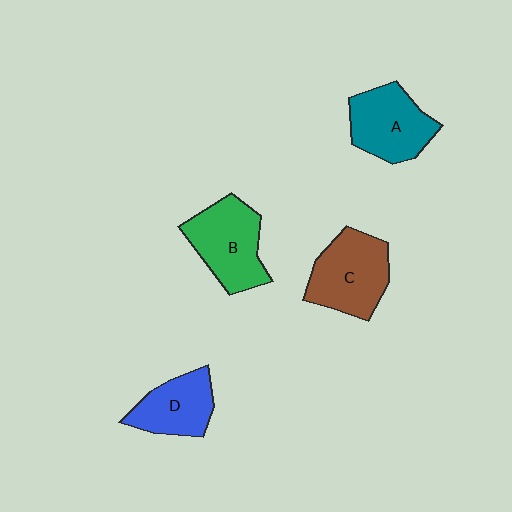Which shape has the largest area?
Shape C (brown).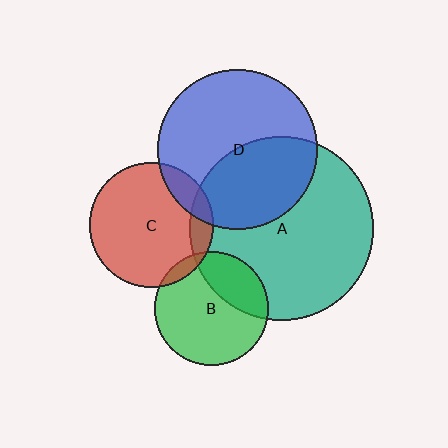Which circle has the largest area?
Circle A (teal).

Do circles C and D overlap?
Yes.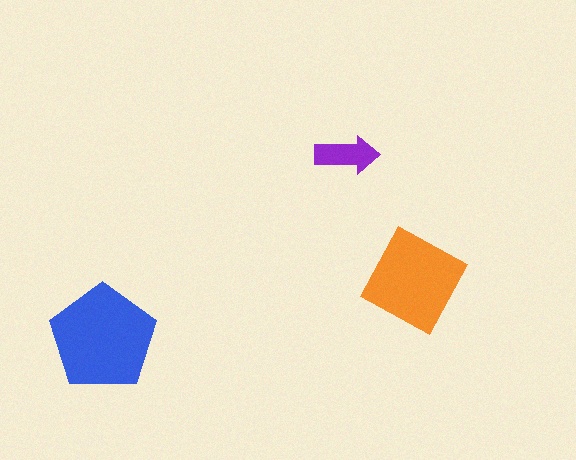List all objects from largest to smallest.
The blue pentagon, the orange diamond, the purple arrow.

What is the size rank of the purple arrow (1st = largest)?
3rd.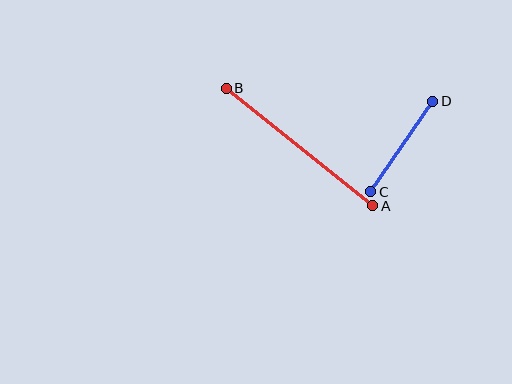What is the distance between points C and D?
The distance is approximately 110 pixels.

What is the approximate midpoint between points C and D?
The midpoint is at approximately (402, 146) pixels.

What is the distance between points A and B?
The distance is approximately 188 pixels.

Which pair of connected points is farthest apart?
Points A and B are farthest apart.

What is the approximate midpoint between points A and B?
The midpoint is at approximately (299, 147) pixels.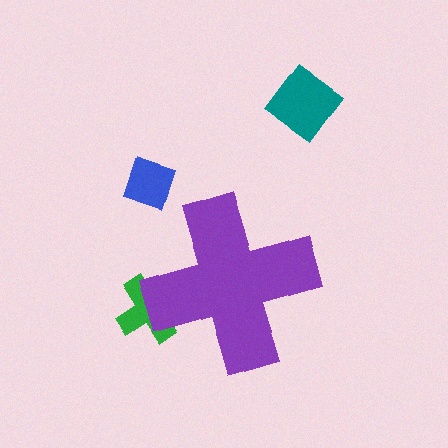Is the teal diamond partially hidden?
No, the teal diamond is fully visible.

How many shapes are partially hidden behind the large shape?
1 shape is partially hidden.